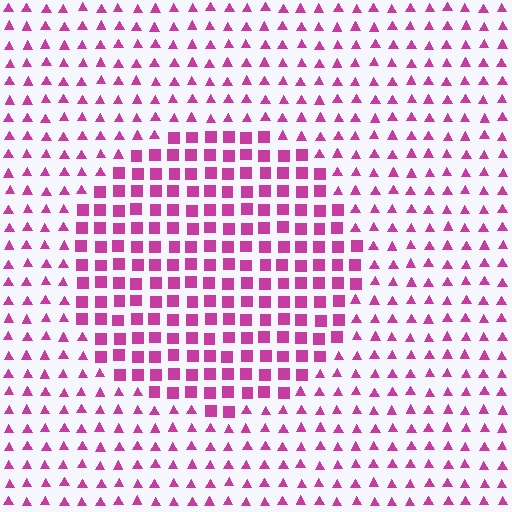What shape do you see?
I see a circle.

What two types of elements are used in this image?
The image uses squares inside the circle region and triangles outside it.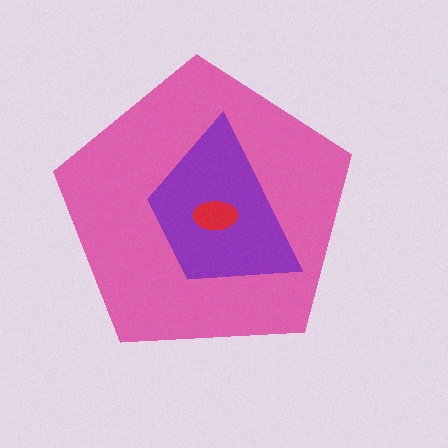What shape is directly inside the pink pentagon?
The purple trapezoid.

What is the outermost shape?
The pink pentagon.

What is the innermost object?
The red ellipse.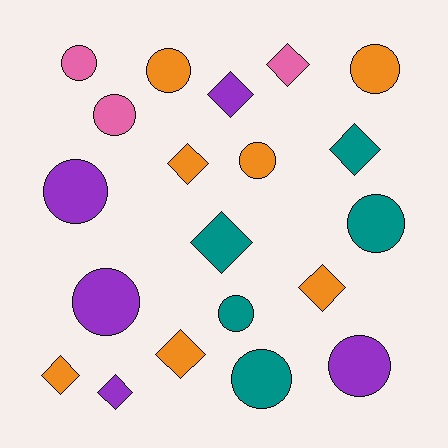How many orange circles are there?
There are 3 orange circles.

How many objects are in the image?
There are 20 objects.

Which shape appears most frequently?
Circle, with 11 objects.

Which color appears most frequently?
Orange, with 7 objects.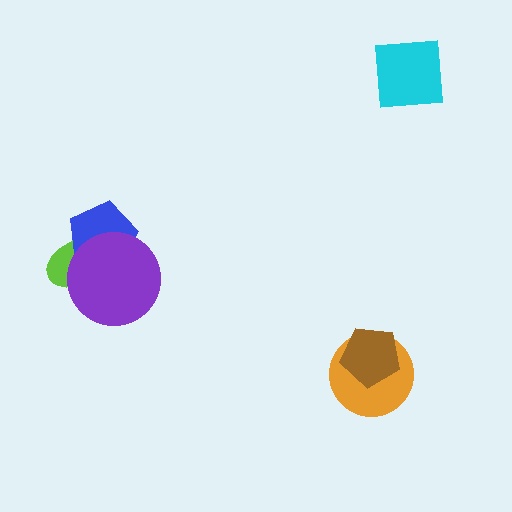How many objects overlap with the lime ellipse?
2 objects overlap with the lime ellipse.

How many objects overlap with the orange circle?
1 object overlaps with the orange circle.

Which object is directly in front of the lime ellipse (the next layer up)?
The blue pentagon is directly in front of the lime ellipse.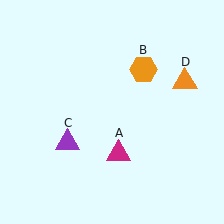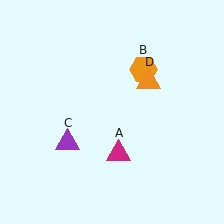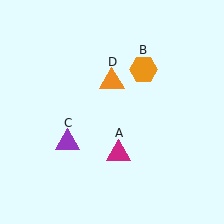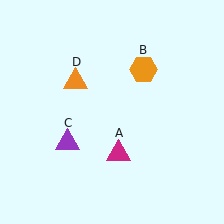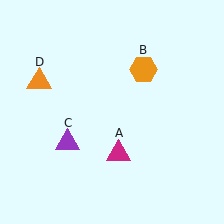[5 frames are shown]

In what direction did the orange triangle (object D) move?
The orange triangle (object D) moved left.